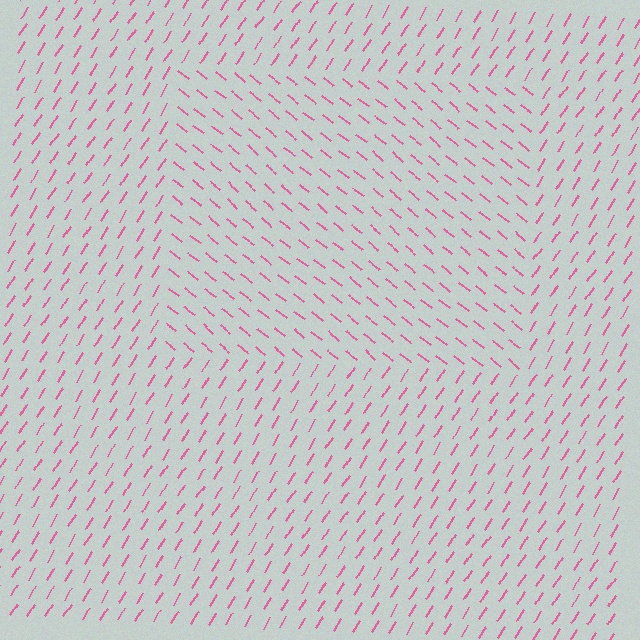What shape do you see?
I see a rectangle.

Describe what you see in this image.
The image is filled with small pink line segments. A rectangle region in the image has lines oriented differently from the surrounding lines, creating a visible texture boundary.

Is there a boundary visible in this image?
Yes, there is a texture boundary formed by a change in line orientation.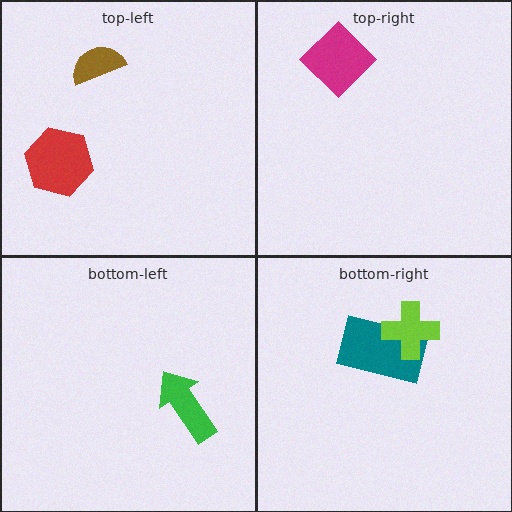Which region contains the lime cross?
The bottom-right region.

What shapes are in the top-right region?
The magenta diamond.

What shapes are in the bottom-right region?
The teal rectangle, the lime cross.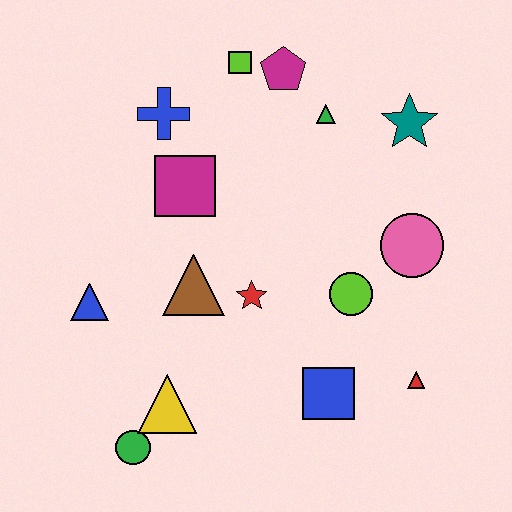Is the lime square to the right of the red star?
No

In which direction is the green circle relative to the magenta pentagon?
The green circle is below the magenta pentagon.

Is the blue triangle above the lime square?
No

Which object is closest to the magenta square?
The blue cross is closest to the magenta square.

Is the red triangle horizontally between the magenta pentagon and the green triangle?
No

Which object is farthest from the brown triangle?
The teal star is farthest from the brown triangle.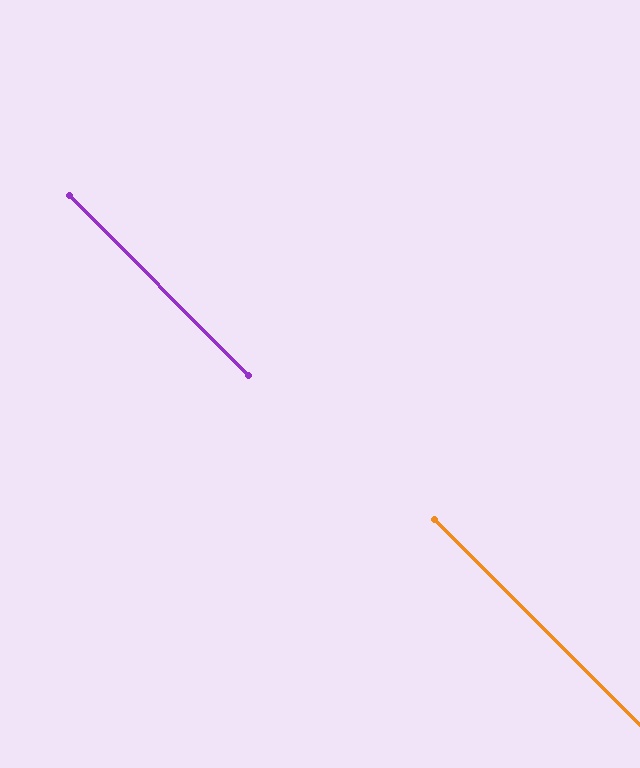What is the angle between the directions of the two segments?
Approximately 0 degrees.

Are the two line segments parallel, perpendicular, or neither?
Parallel — their directions differ by only 0.1°.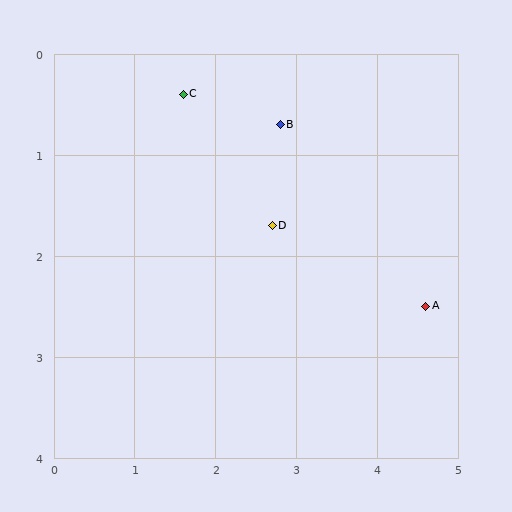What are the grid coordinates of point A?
Point A is at approximately (4.6, 2.5).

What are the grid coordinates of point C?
Point C is at approximately (1.6, 0.4).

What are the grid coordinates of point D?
Point D is at approximately (2.7, 1.7).